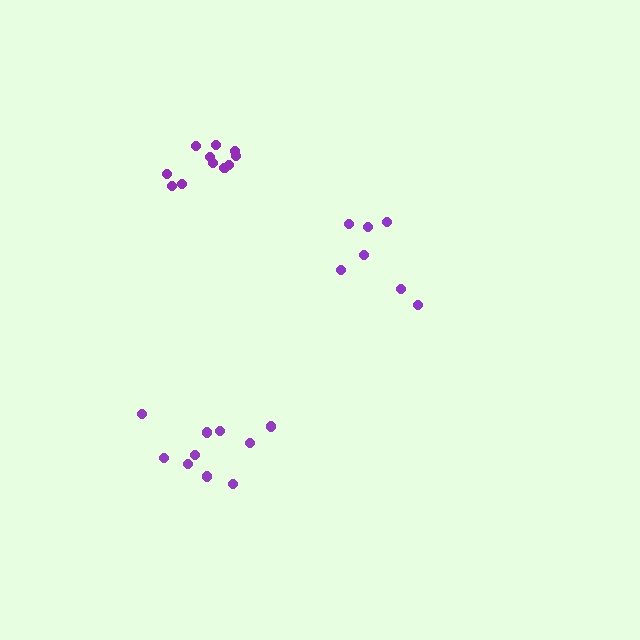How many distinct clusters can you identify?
There are 3 distinct clusters.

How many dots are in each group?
Group 1: 7 dots, Group 2: 10 dots, Group 3: 11 dots (28 total).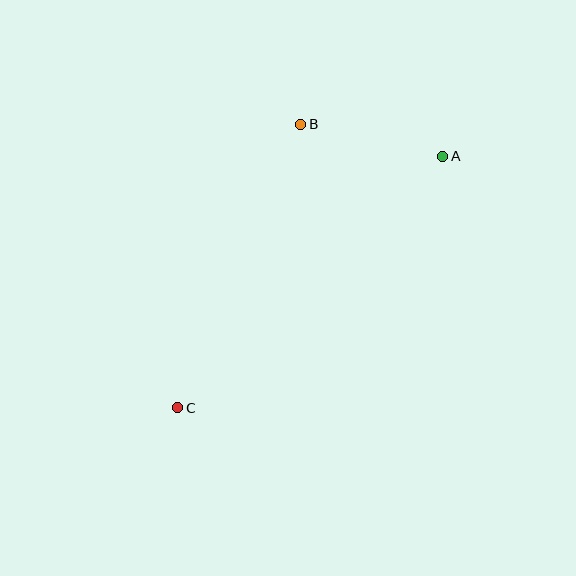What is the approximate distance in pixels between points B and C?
The distance between B and C is approximately 309 pixels.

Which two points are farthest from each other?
Points A and C are farthest from each other.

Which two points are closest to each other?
Points A and B are closest to each other.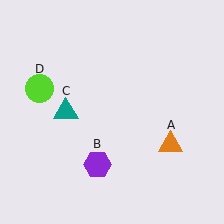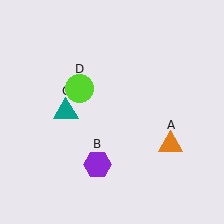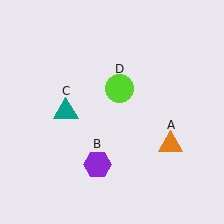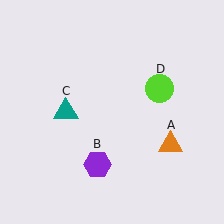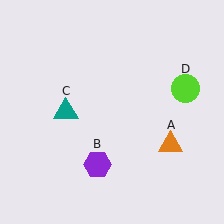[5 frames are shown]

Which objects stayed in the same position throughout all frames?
Orange triangle (object A) and purple hexagon (object B) and teal triangle (object C) remained stationary.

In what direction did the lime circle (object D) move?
The lime circle (object D) moved right.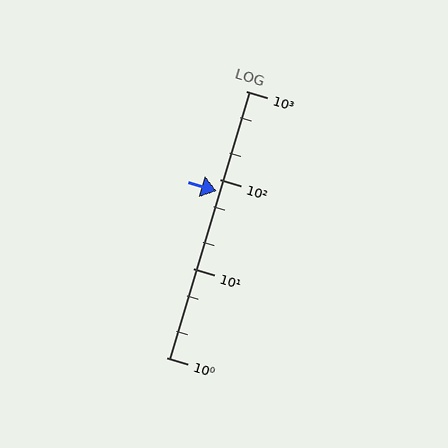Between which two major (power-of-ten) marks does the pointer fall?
The pointer is between 10 and 100.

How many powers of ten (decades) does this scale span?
The scale spans 3 decades, from 1 to 1000.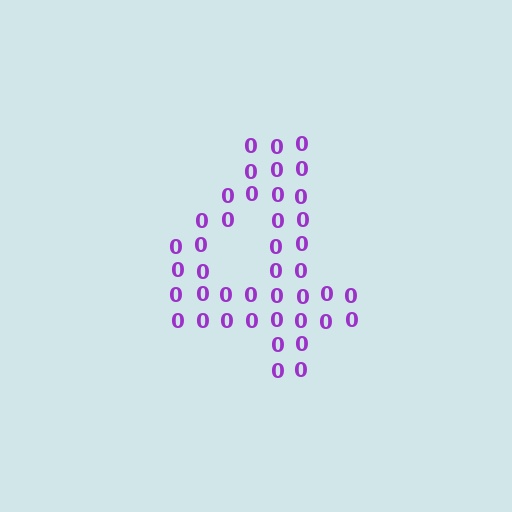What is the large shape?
The large shape is the digit 4.